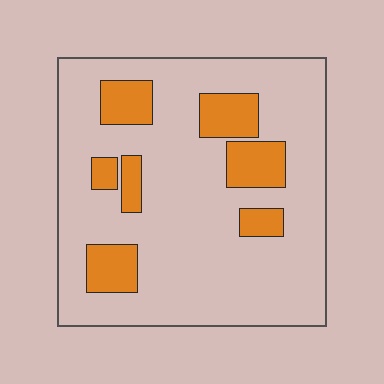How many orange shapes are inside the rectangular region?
7.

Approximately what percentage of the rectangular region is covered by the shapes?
Approximately 20%.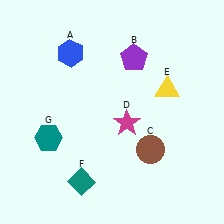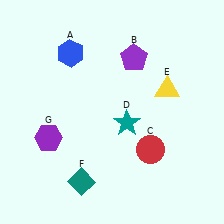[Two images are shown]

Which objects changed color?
C changed from brown to red. D changed from magenta to teal. G changed from teal to purple.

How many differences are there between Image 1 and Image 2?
There are 3 differences between the two images.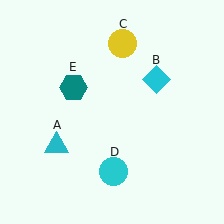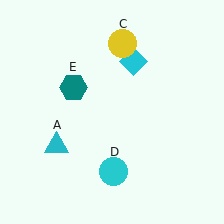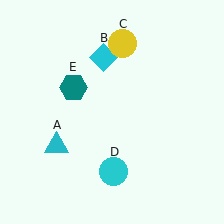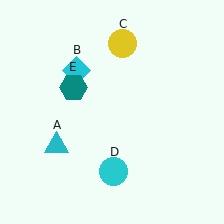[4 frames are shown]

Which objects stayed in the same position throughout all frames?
Cyan triangle (object A) and yellow circle (object C) and cyan circle (object D) and teal hexagon (object E) remained stationary.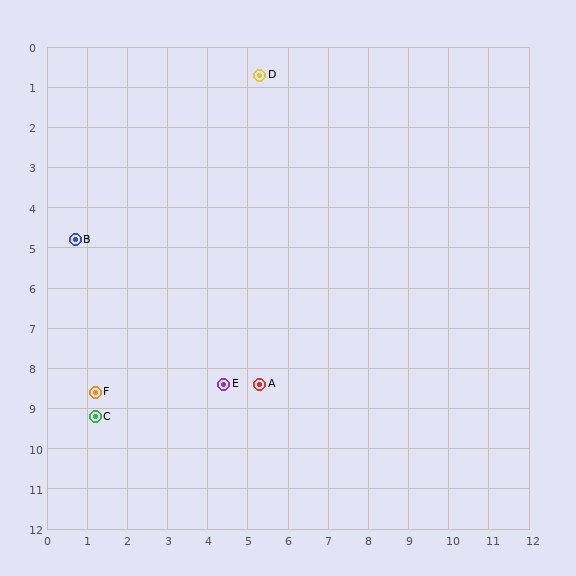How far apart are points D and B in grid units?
Points D and B are about 6.2 grid units apart.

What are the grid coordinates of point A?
Point A is at approximately (5.3, 8.4).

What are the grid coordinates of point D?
Point D is at approximately (5.3, 0.7).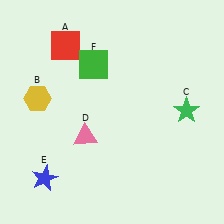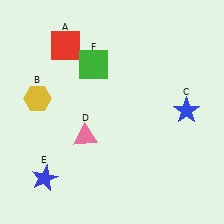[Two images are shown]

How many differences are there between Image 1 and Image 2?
There is 1 difference between the two images.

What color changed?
The star (C) changed from green in Image 1 to blue in Image 2.